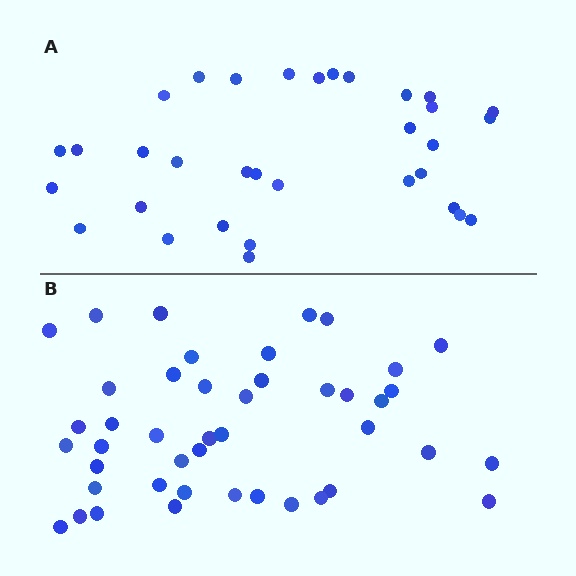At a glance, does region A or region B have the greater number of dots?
Region B (the bottom region) has more dots.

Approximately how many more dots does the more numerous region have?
Region B has roughly 12 or so more dots than region A.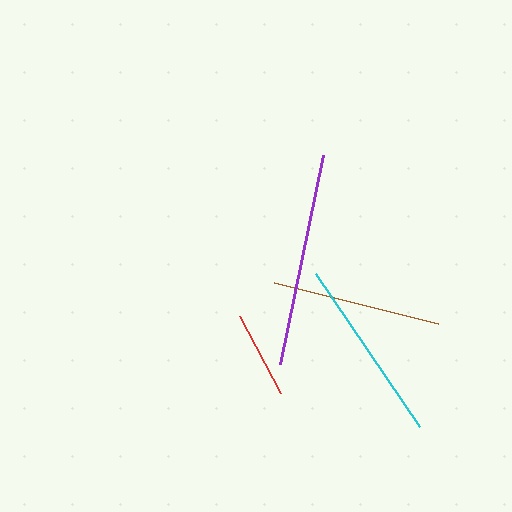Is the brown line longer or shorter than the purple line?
The purple line is longer than the brown line.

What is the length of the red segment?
The red segment is approximately 87 pixels long.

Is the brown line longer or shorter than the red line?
The brown line is longer than the red line.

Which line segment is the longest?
The purple line is the longest at approximately 214 pixels.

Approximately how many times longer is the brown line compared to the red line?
The brown line is approximately 1.9 times the length of the red line.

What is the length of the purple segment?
The purple segment is approximately 214 pixels long.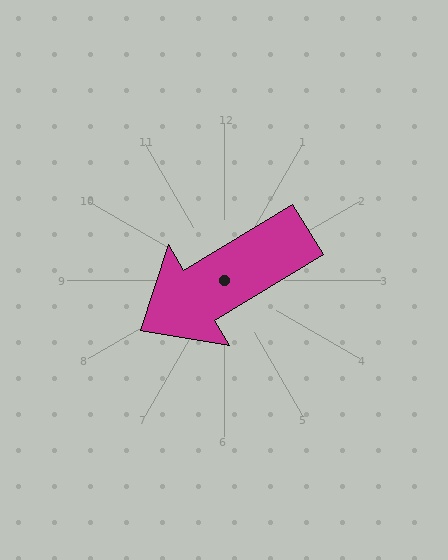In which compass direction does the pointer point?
Southwest.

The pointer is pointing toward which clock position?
Roughly 8 o'clock.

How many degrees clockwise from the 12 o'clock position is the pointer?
Approximately 239 degrees.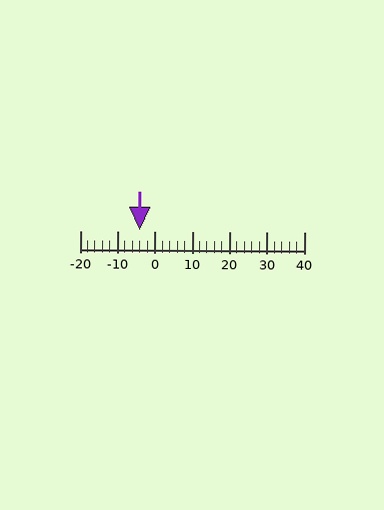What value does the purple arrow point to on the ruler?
The purple arrow points to approximately -4.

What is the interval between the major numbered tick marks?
The major tick marks are spaced 10 units apart.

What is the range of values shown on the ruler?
The ruler shows values from -20 to 40.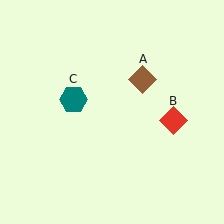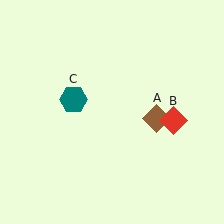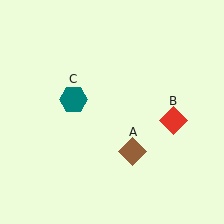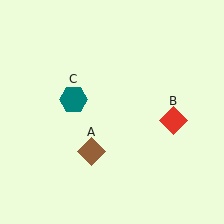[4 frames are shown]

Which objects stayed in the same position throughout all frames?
Red diamond (object B) and teal hexagon (object C) remained stationary.